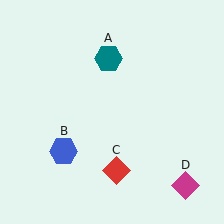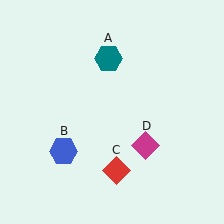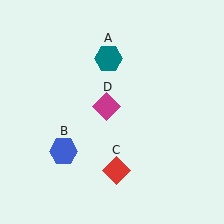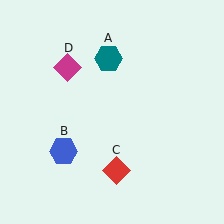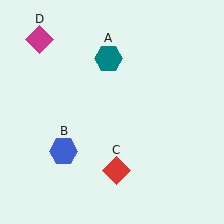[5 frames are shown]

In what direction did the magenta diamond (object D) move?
The magenta diamond (object D) moved up and to the left.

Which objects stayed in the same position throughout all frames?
Teal hexagon (object A) and blue hexagon (object B) and red diamond (object C) remained stationary.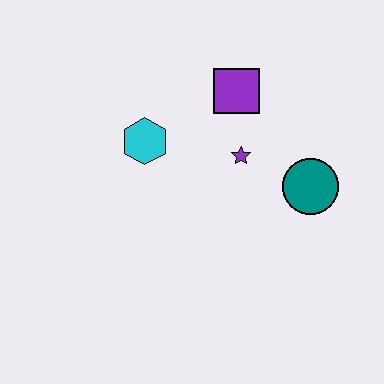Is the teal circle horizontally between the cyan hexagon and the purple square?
No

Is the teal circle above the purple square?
No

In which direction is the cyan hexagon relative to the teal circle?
The cyan hexagon is to the left of the teal circle.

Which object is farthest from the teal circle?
The cyan hexagon is farthest from the teal circle.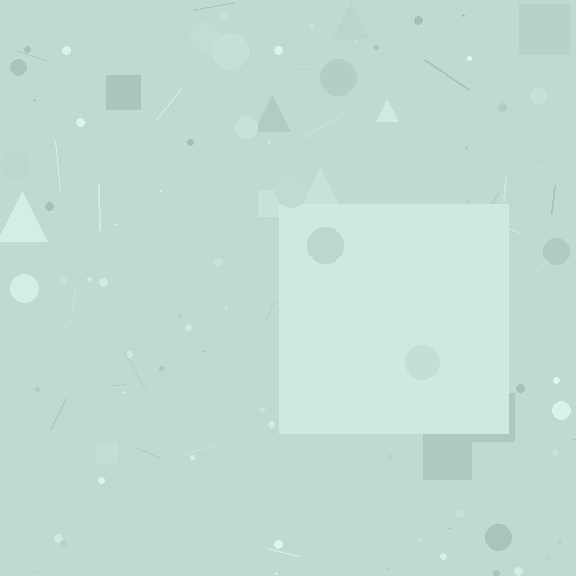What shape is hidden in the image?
A square is hidden in the image.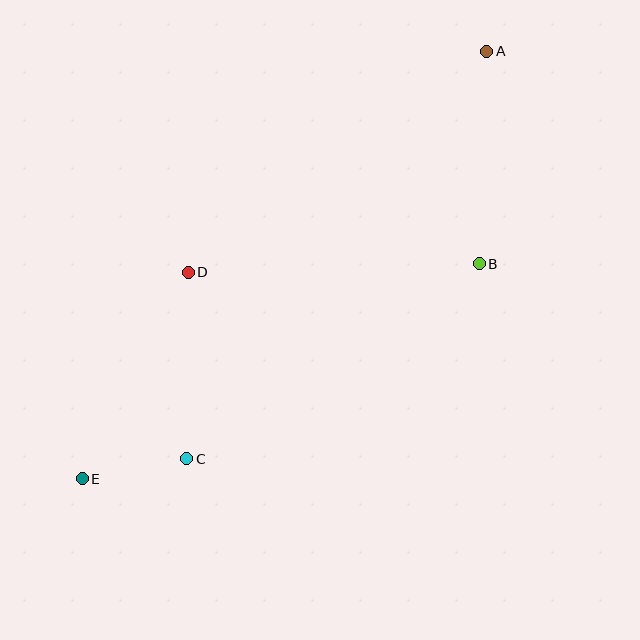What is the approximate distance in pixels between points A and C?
The distance between A and C is approximately 506 pixels.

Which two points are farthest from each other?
Points A and E are farthest from each other.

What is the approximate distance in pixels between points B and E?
The distance between B and E is approximately 451 pixels.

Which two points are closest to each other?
Points C and E are closest to each other.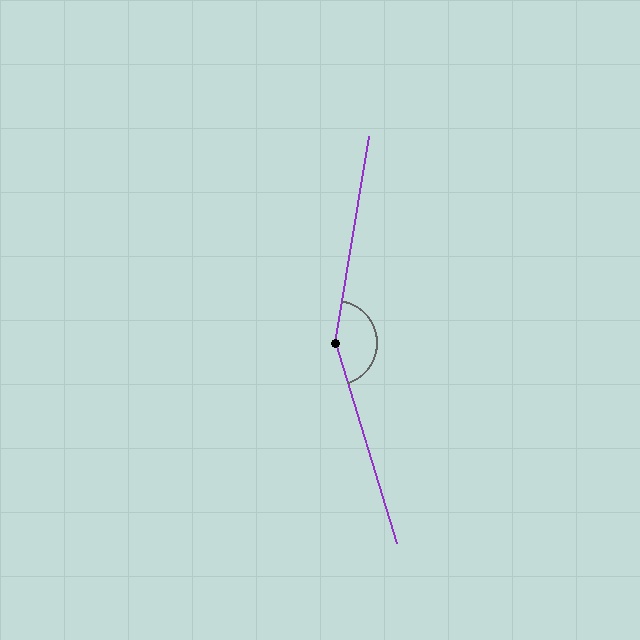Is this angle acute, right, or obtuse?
It is obtuse.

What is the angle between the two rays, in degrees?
Approximately 154 degrees.